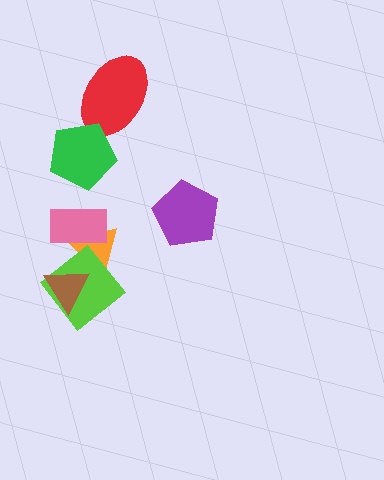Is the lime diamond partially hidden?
Yes, it is partially covered by another shape.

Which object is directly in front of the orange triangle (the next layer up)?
The lime diamond is directly in front of the orange triangle.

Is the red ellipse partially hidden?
Yes, it is partially covered by another shape.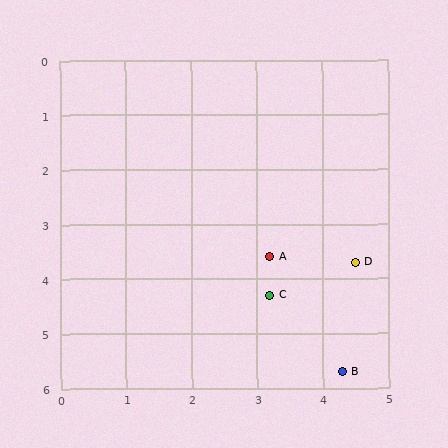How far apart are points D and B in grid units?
Points D and B are about 2.0 grid units apart.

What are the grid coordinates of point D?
Point D is at approximately (4.5, 3.7).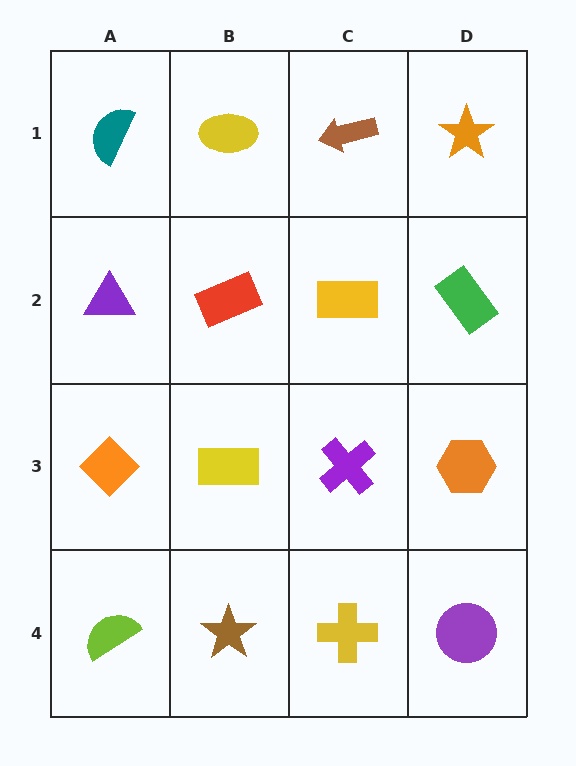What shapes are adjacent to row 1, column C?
A yellow rectangle (row 2, column C), a yellow ellipse (row 1, column B), an orange star (row 1, column D).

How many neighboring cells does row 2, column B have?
4.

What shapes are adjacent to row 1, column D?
A green rectangle (row 2, column D), a brown arrow (row 1, column C).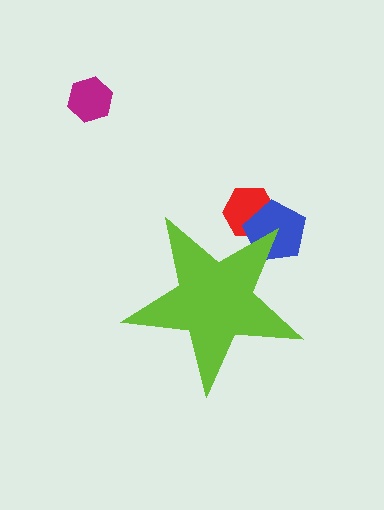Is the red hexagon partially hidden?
Yes, the red hexagon is partially hidden behind the lime star.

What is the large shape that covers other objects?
A lime star.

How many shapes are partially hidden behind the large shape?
2 shapes are partially hidden.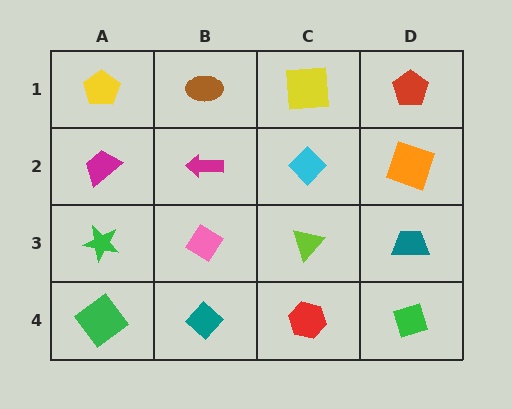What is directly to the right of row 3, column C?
A teal trapezoid.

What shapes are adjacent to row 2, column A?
A yellow pentagon (row 1, column A), a green star (row 3, column A), a magenta arrow (row 2, column B).